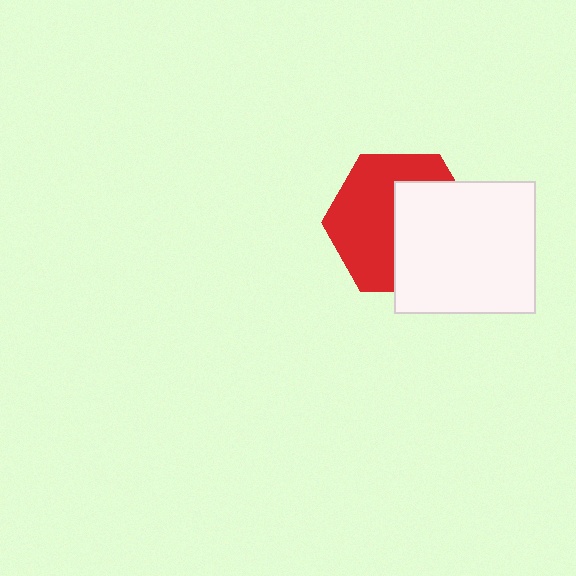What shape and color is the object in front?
The object in front is a white rectangle.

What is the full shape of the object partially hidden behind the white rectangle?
The partially hidden object is a red hexagon.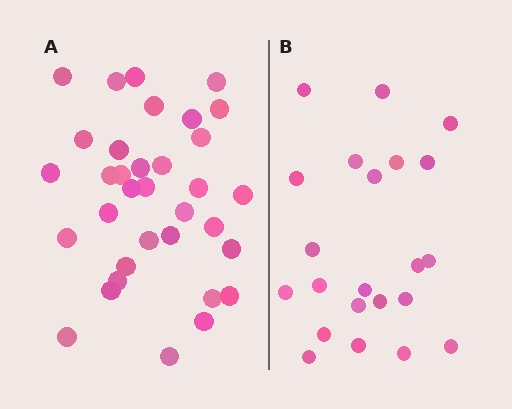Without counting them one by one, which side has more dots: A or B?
Region A (the left region) has more dots.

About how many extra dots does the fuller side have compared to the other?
Region A has roughly 12 or so more dots than region B.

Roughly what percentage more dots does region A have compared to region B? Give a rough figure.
About 55% more.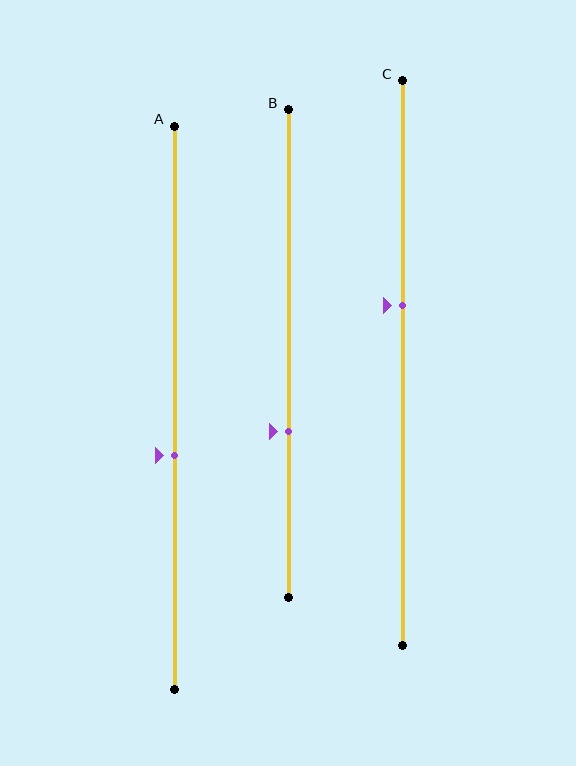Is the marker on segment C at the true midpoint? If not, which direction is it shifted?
No, the marker on segment C is shifted upward by about 10% of the segment length.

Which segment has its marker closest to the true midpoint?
Segment A has its marker closest to the true midpoint.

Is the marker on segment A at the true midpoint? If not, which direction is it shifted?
No, the marker on segment A is shifted downward by about 8% of the segment length.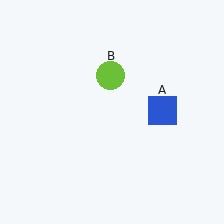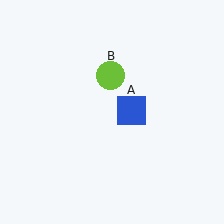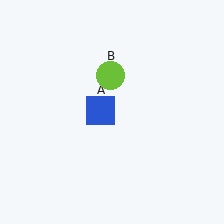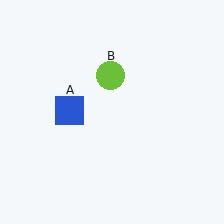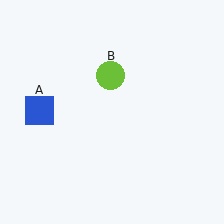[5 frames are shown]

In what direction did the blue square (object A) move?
The blue square (object A) moved left.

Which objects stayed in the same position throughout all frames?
Lime circle (object B) remained stationary.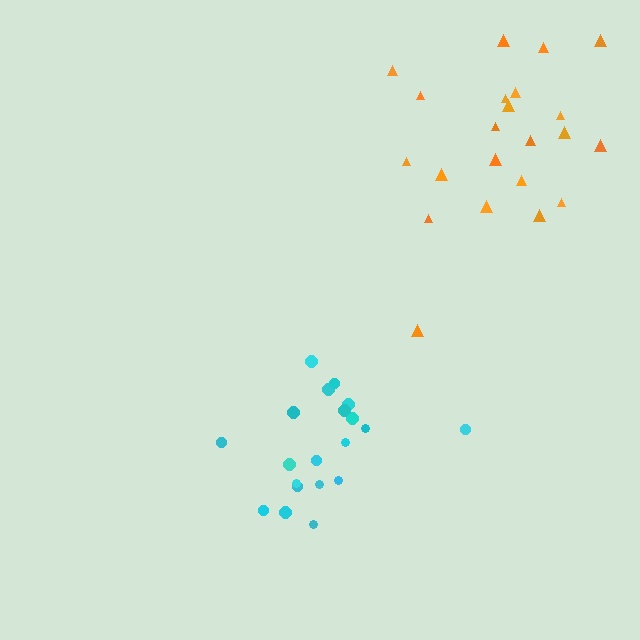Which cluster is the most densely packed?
Cyan.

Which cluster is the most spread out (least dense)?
Orange.